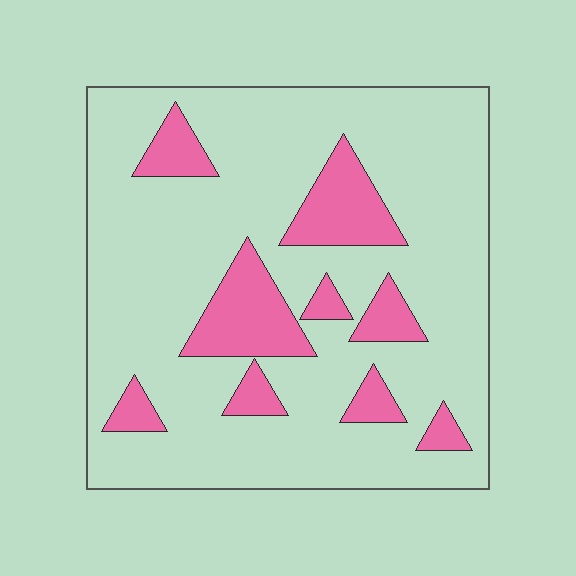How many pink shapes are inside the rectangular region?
9.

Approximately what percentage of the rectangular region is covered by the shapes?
Approximately 20%.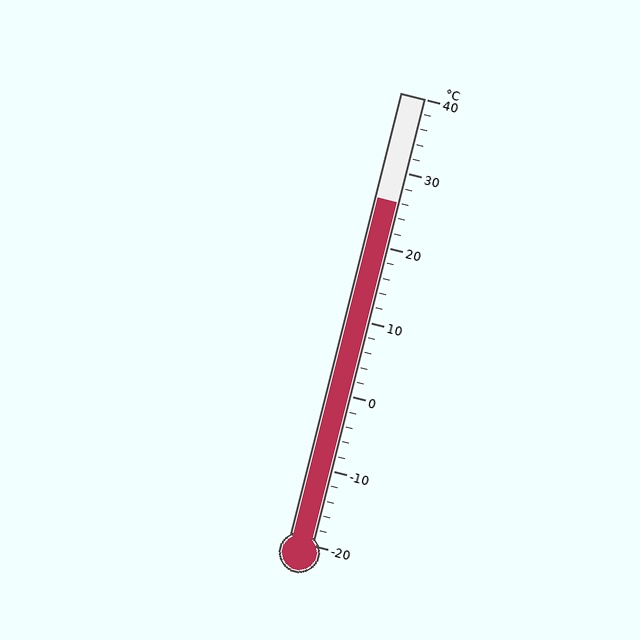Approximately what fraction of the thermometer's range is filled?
The thermometer is filled to approximately 75% of its range.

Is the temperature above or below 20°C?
The temperature is above 20°C.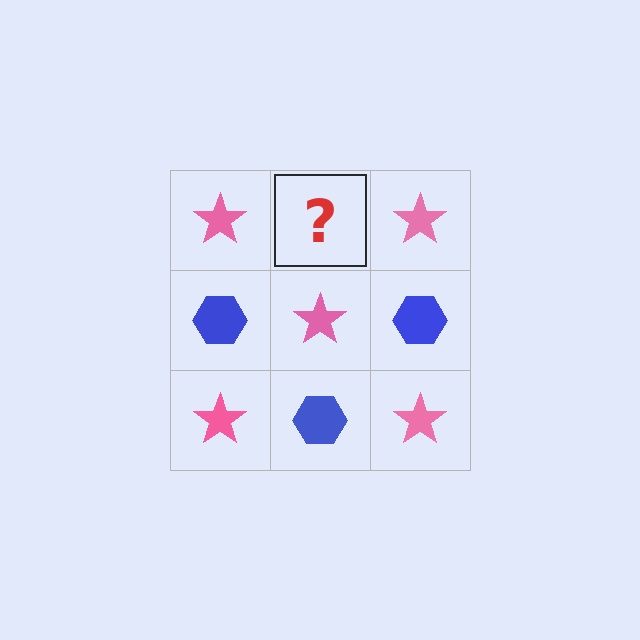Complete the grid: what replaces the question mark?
The question mark should be replaced with a blue hexagon.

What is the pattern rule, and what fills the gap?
The rule is that it alternates pink star and blue hexagon in a checkerboard pattern. The gap should be filled with a blue hexagon.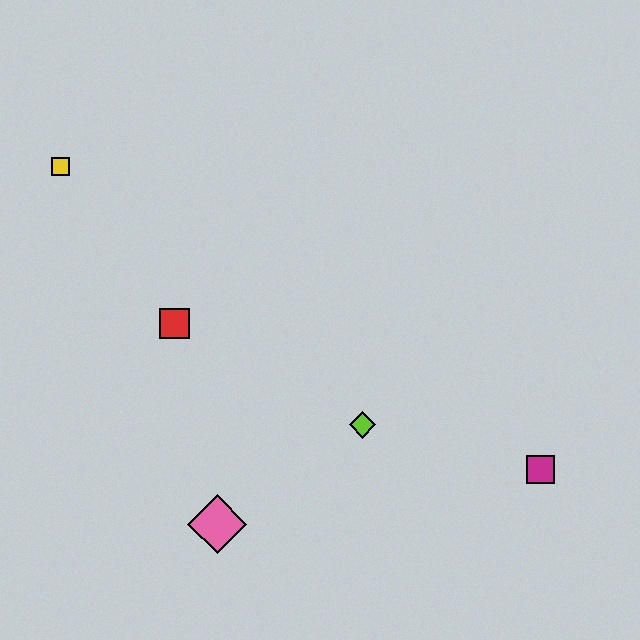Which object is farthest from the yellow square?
The magenta square is farthest from the yellow square.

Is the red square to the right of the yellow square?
Yes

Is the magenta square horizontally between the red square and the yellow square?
No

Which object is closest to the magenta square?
The lime diamond is closest to the magenta square.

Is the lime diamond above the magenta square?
Yes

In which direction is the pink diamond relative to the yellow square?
The pink diamond is below the yellow square.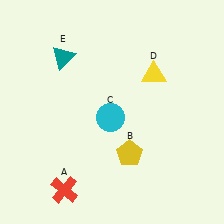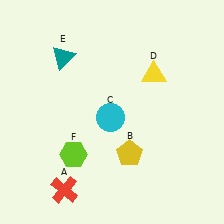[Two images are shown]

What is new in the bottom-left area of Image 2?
A lime hexagon (F) was added in the bottom-left area of Image 2.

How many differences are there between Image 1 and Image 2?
There is 1 difference between the two images.